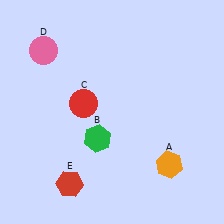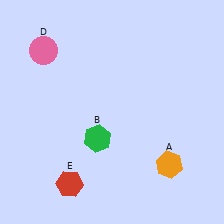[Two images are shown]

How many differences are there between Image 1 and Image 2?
There is 1 difference between the two images.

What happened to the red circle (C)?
The red circle (C) was removed in Image 2. It was in the top-left area of Image 1.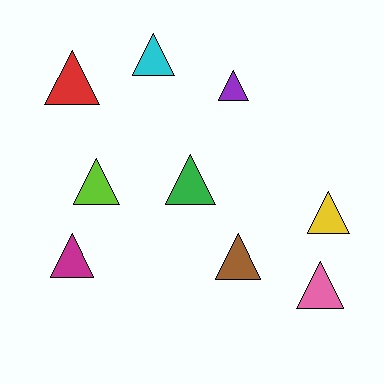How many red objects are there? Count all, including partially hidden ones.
There is 1 red object.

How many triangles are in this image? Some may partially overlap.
There are 9 triangles.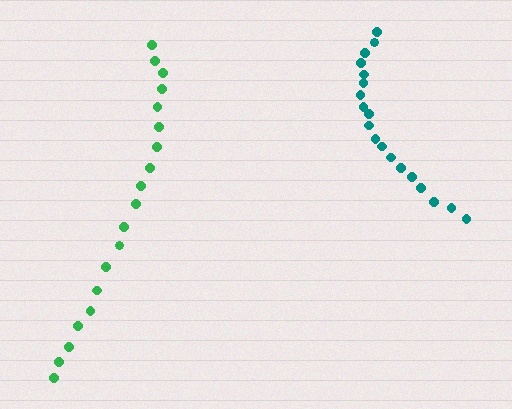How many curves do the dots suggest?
There are 2 distinct paths.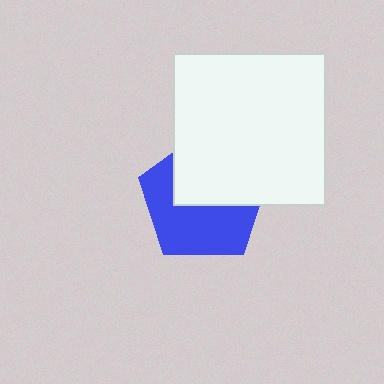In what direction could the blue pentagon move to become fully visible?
The blue pentagon could move down. That would shift it out from behind the white square entirely.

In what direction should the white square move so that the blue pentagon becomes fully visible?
The white square should move up. That is the shortest direction to clear the overlap and leave the blue pentagon fully visible.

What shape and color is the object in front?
The object in front is a white square.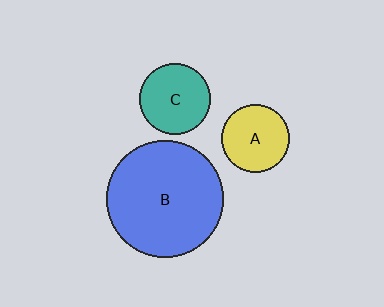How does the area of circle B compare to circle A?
Approximately 2.9 times.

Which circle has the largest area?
Circle B (blue).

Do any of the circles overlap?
No, none of the circles overlap.